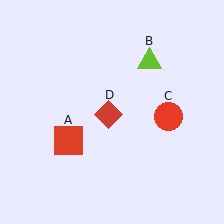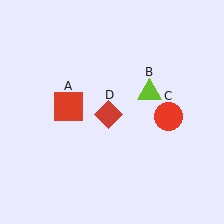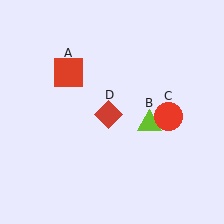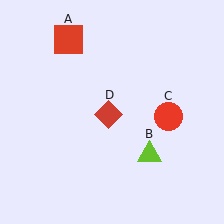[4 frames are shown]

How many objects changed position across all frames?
2 objects changed position: red square (object A), lime triangle (object B).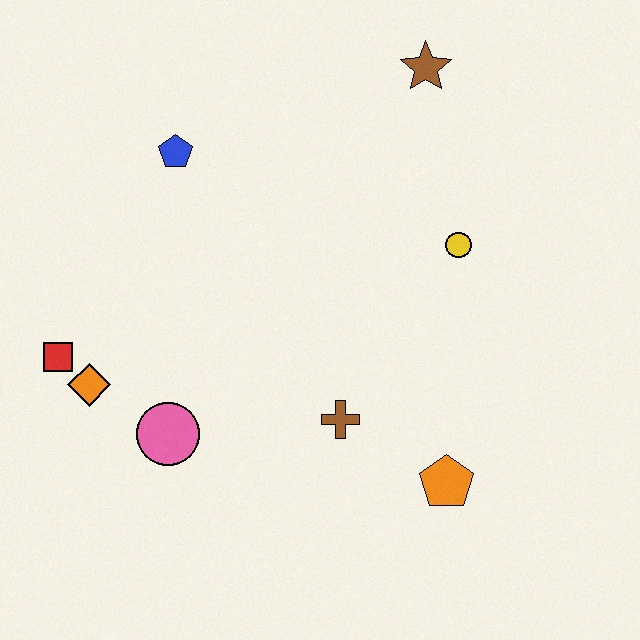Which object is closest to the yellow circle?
The brown star is closest to the yellow circle.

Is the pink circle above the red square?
No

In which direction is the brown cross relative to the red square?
The brown cross is to the right of the red square.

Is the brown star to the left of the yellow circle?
Yes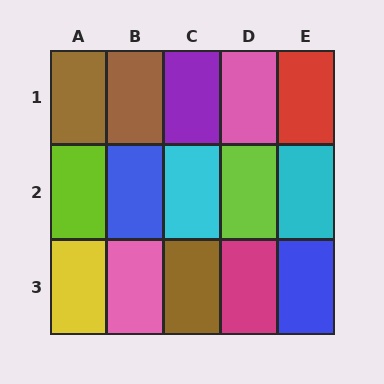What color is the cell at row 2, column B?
Blue.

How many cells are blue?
2 cells are blue.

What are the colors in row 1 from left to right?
Brown, brown, purple, pink, red.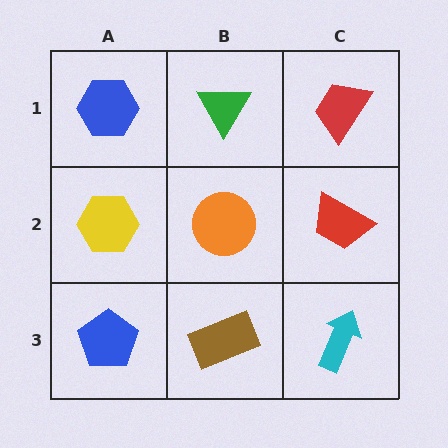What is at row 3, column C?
A cyan arrow.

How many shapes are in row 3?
3 shapes.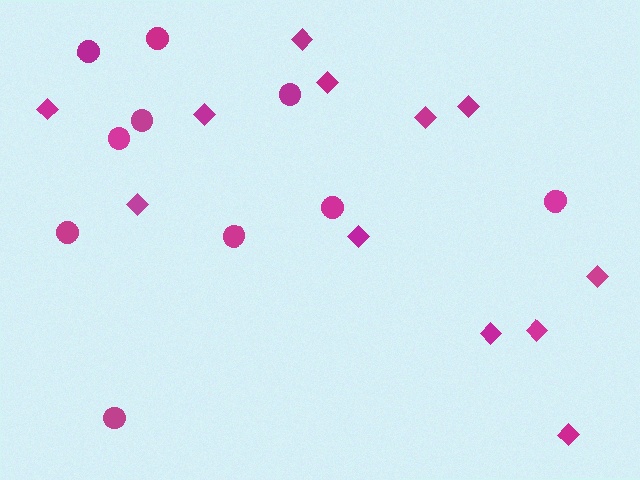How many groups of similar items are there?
There are 2 groups: one group of diamonds (12) and one group of circles (10).